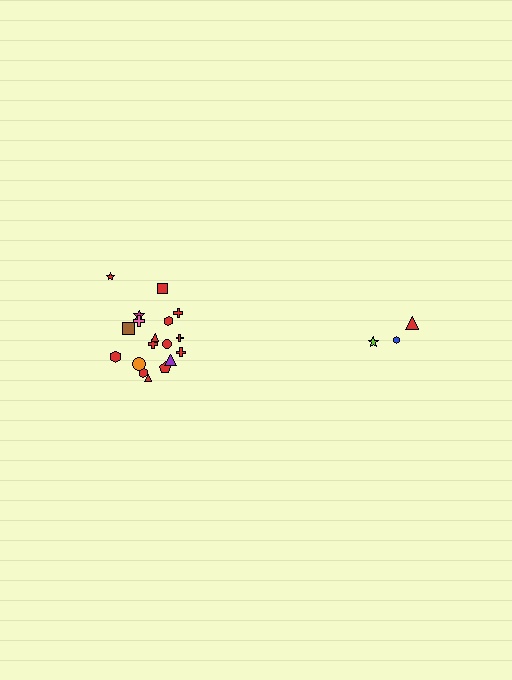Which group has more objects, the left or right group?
The left group.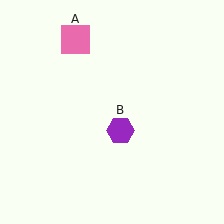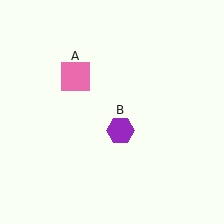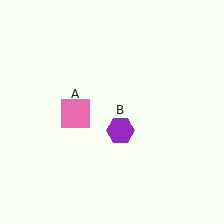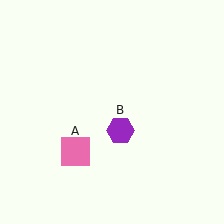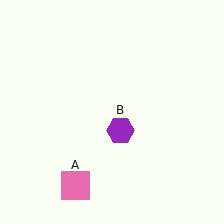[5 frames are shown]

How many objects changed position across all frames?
1 object changed position: pink square (object A).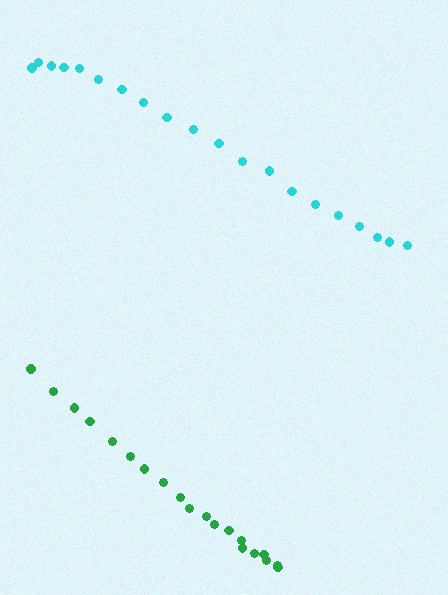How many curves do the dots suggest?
There are 2 distinct paths.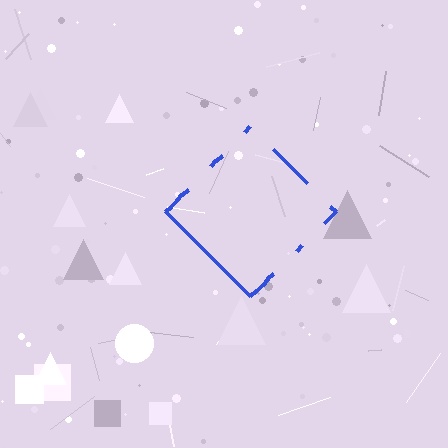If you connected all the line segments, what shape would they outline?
They would outline a diamond.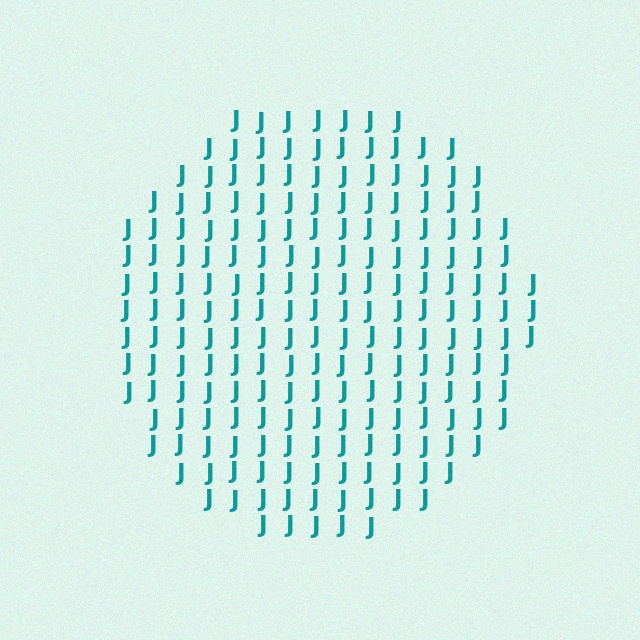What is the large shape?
The large shape is a circle.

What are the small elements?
The small elements are letter J's.